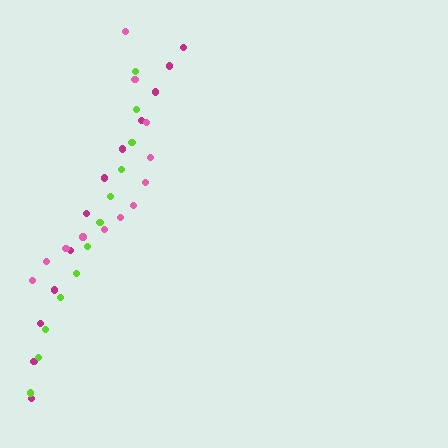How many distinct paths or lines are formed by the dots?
There are 3 distinct paths.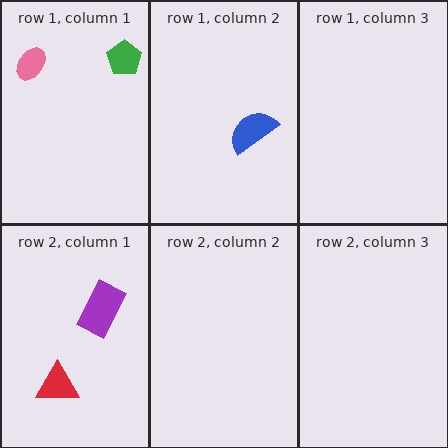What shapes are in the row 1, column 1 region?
The green pentagon, the pink ellipse.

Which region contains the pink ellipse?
The row 1, column 1 region.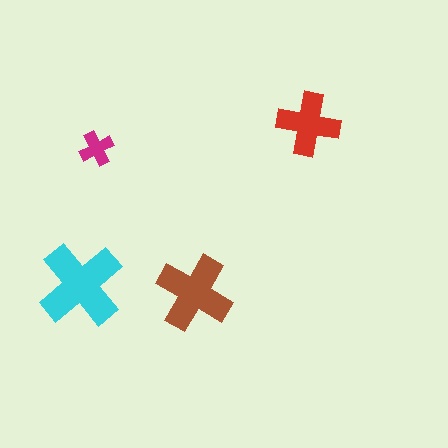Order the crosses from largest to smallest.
the cyan one, the brown one, the red one, the magenta one.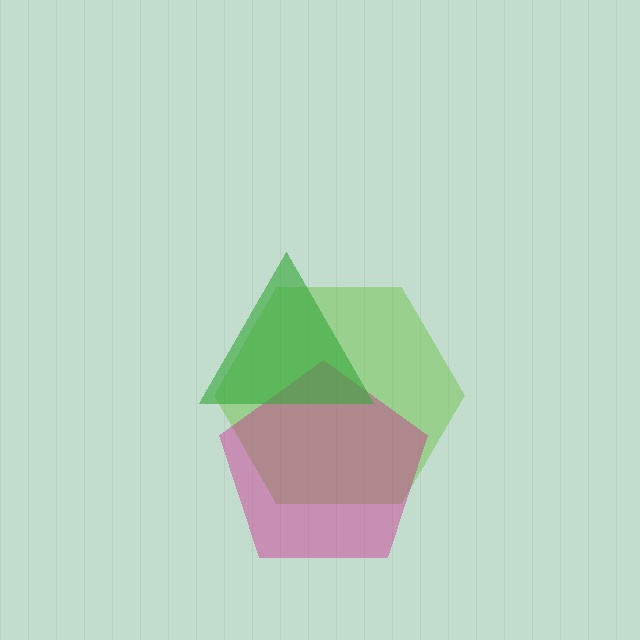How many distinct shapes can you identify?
There are 3 distinct shapes: a lime hexagon, a magenta pentagon, a green triangle.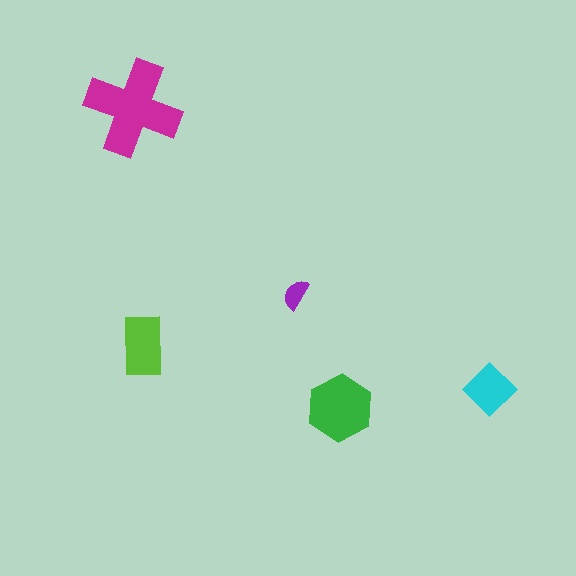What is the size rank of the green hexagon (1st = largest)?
2nd.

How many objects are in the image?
There are 5 objects in the image.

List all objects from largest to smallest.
The magenta cross, the green hexagon, the lime rectangle, the cyan diamond, the purple semicircle.